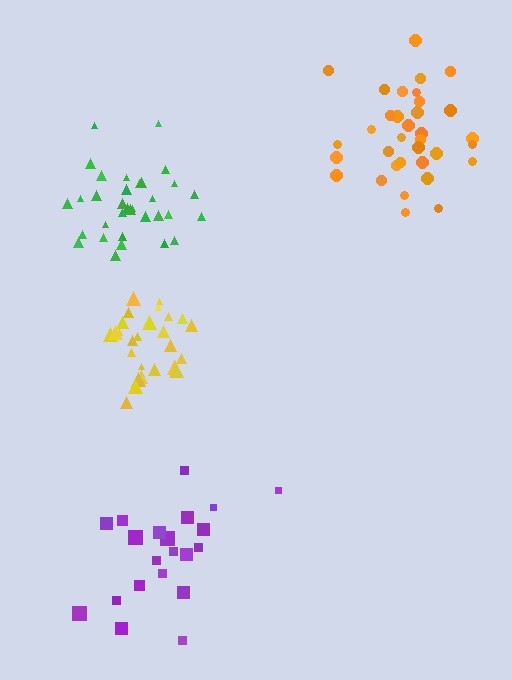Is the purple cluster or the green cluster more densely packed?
Green.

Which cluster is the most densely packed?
Yellow.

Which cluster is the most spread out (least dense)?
Purple.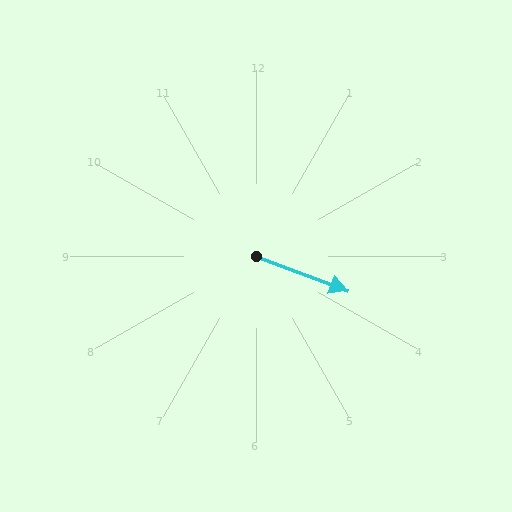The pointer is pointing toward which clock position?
Roughly 4 o'clock.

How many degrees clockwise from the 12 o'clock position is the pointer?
Approximately 111 degrees.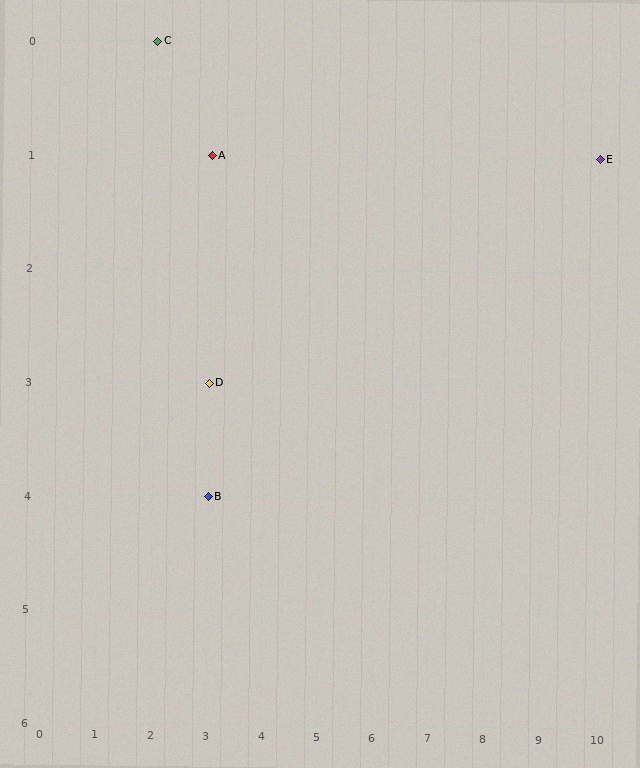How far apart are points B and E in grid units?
Points B and E are 7 columns and 3 rows apart (about 7.6 grid units diagonally).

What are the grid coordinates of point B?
Point B is at grid coordinates (3, 4).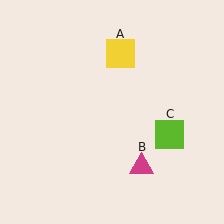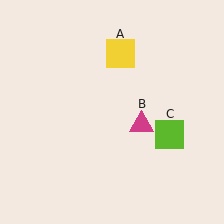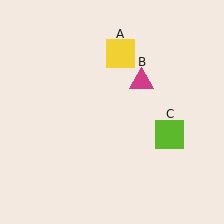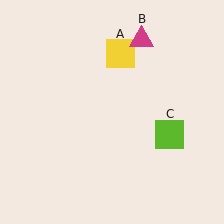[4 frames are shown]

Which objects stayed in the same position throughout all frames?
Yellow square (object A) and lime square (object C) remained stationary.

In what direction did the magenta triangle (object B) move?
The magenta triangle (object B) moved up.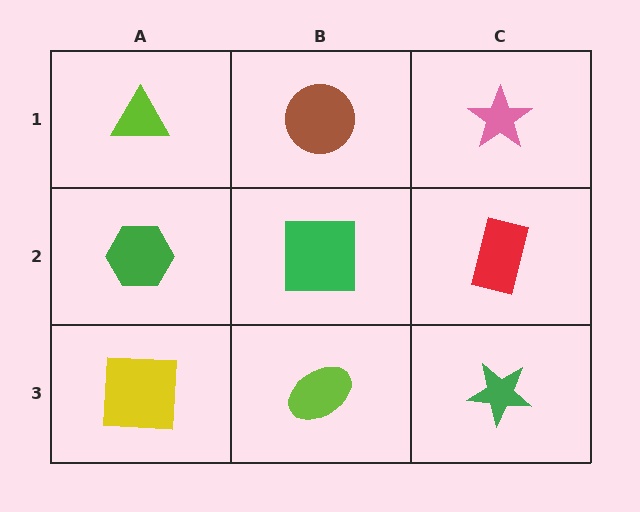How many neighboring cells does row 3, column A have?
2.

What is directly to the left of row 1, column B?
A lime triangle.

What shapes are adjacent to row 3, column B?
A green square (row 2, column B), a yellow square (row 3, column A), a green star (row 3, column C).